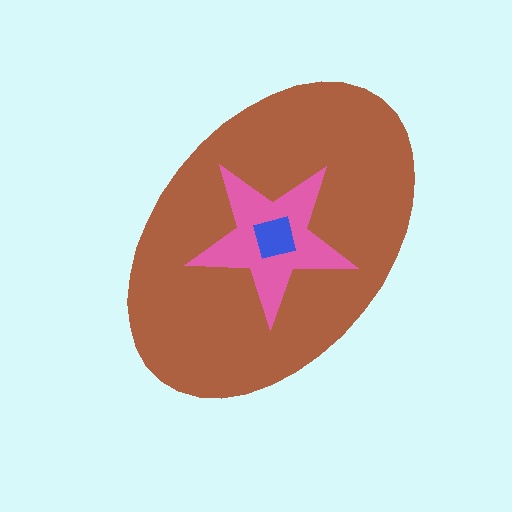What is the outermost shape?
The brown ellipse.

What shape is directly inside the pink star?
The blue square.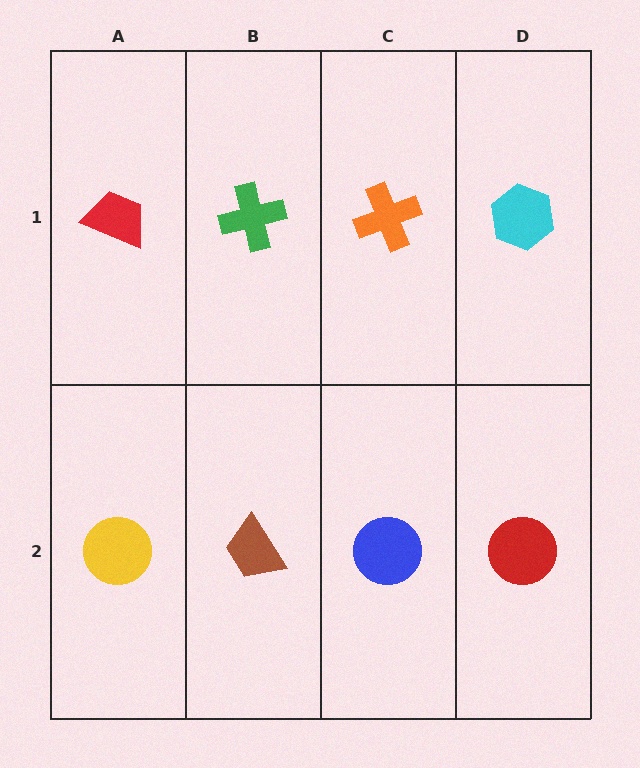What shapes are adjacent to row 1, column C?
A blue circle (row 2, column C), a green cross (row 1, column B), a cyan hexagon (row 1, column D).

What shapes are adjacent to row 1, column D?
A red circle (row 2, column D), an orange cross (row 1, column C).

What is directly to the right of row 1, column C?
A cyan hexagon.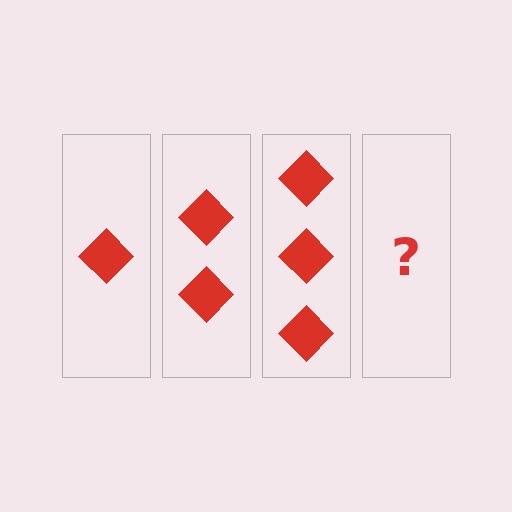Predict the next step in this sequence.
The next step is 4 diamonds.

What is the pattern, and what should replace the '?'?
The pattern is that each step adds one more diamond. The '?' should be 4 diamonds.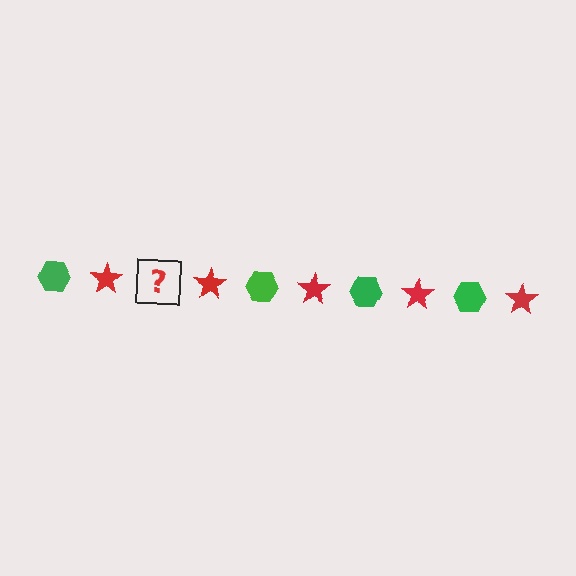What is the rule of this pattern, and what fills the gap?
The rule is that the pattern alternates between green hexagon and red star. The gap should be filled with a green hexagon.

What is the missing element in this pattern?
The missing element is a green hexagon.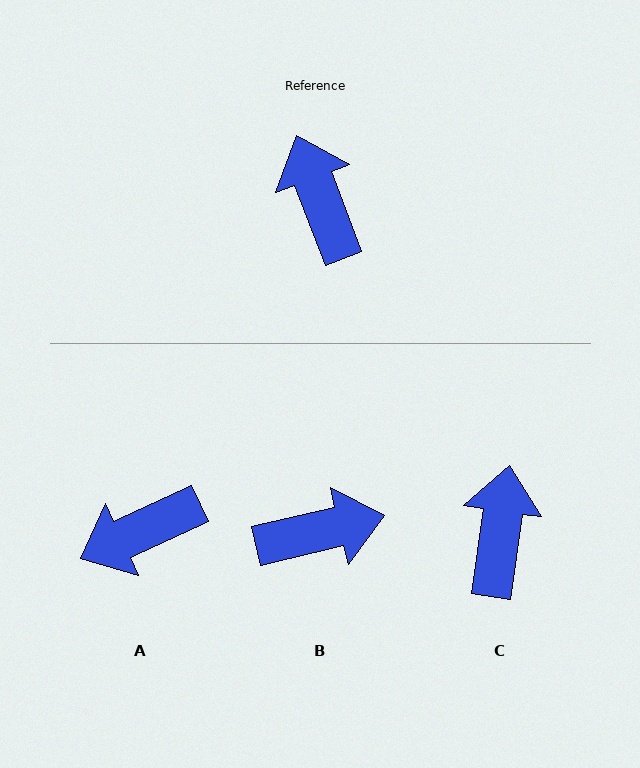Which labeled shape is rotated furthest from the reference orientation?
B, about 98 degrees away.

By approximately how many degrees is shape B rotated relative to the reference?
Approximately 98 degrees clockwise.